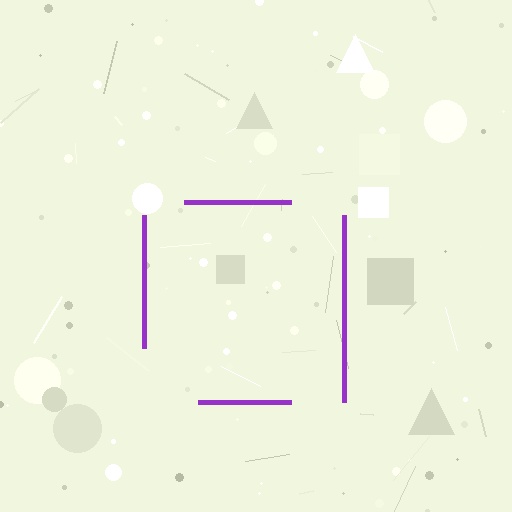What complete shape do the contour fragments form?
The contour fragments form a square.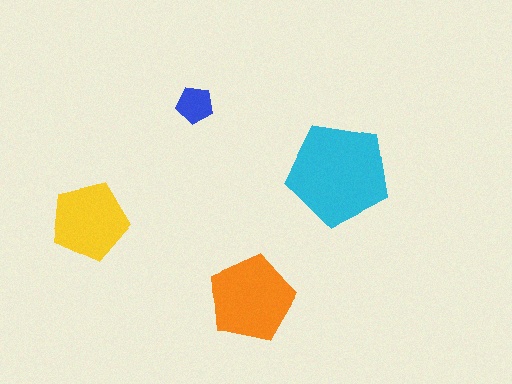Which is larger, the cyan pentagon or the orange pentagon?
The cyan one.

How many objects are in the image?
There are 4 objects in the image.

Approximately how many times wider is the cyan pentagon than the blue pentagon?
About 3 times wider.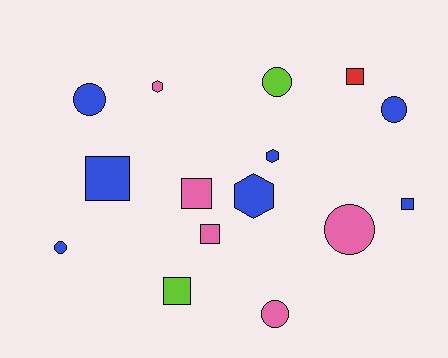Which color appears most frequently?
Blue, with 7 objects.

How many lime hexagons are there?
There are no lime hexagons.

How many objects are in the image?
There are 15 objects.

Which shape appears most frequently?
Circle, with 6 objects.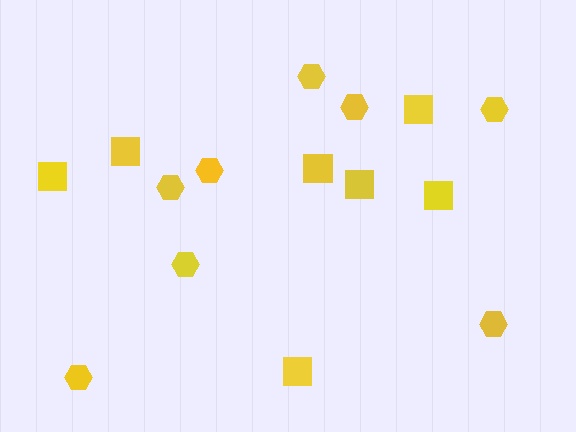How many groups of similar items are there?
There are 2 groups: one group of hexagons (8) and one group of squares (7).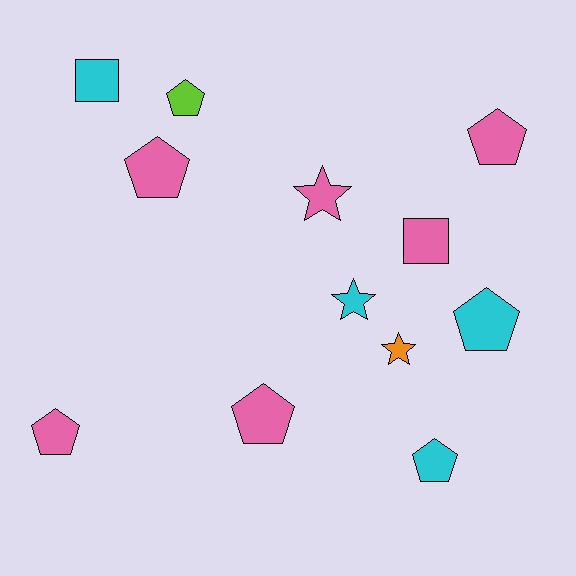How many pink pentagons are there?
There are 4 pink pentagons.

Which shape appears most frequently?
Pentagon, with 7 objects.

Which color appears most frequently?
Pink, with 6 objects.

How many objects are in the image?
There are 12 objects.